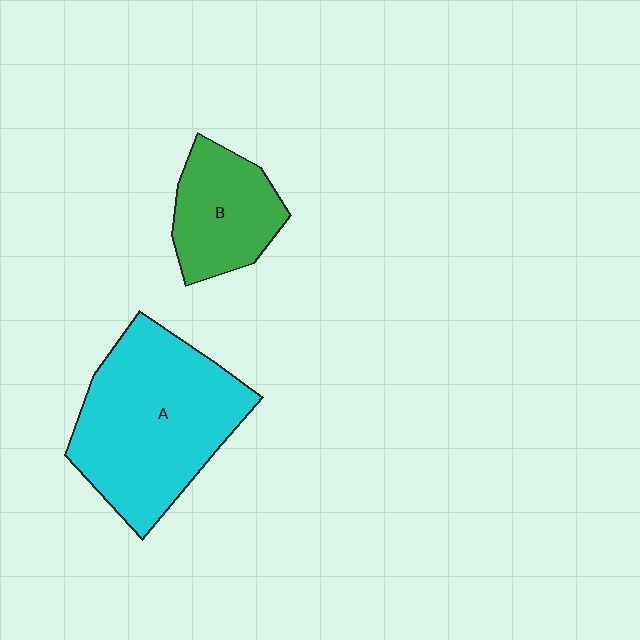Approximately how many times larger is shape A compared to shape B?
Approximately 2.1 times.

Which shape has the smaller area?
Shape B (green).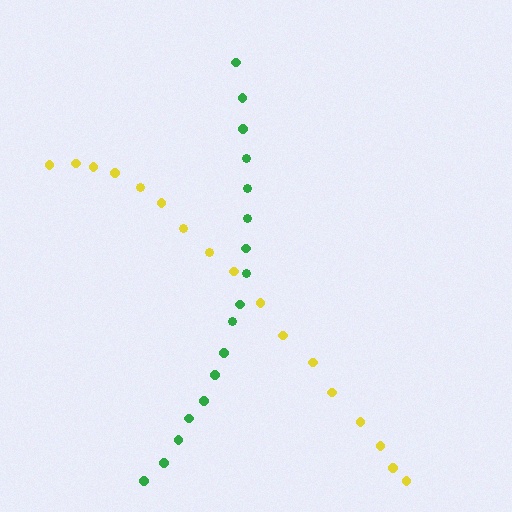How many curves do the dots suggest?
There are 2 distinct paths.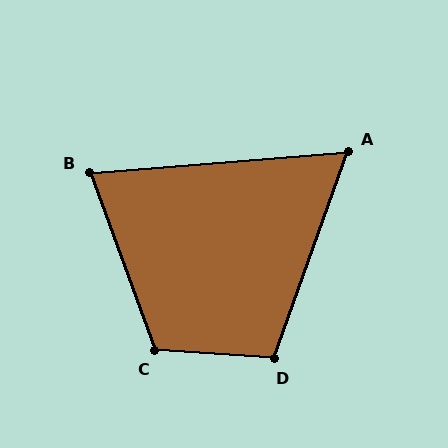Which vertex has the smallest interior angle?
A, at approximately 66 degrees.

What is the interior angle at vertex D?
Approximately 105 degrees (obtuse).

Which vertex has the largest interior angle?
C, at approximately 114 degrees.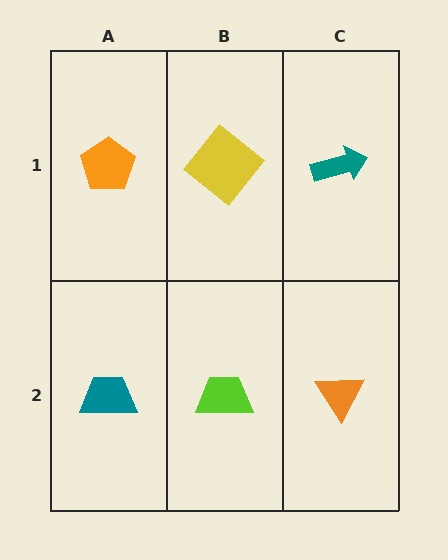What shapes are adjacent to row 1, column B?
A lime trapezoid (row 2, column B), an orange pentagon (row 1, column A), a teal arrow (row 1, column C).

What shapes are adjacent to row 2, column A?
An orange pentagon (row 1, column A), a lime trapezoid (row 2, column B).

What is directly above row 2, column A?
An orange pentagon.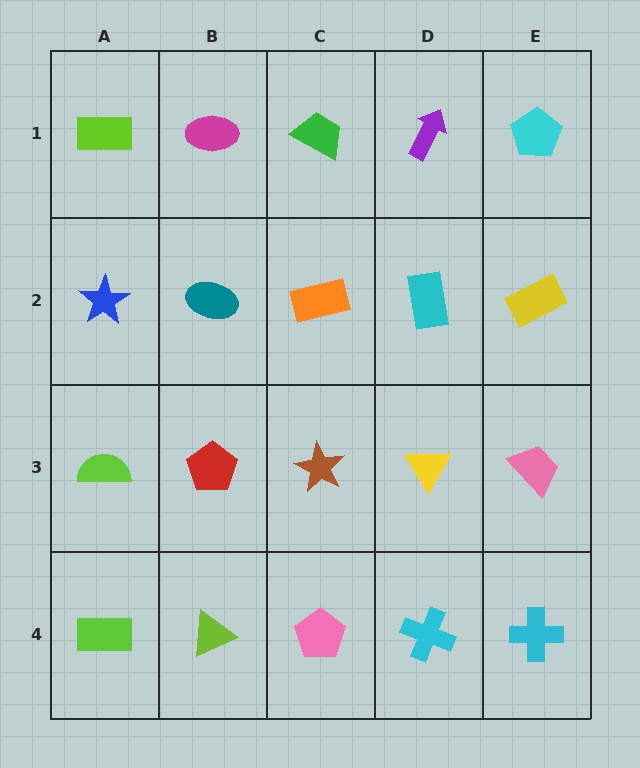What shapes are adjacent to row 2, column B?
A magenta ellipse (row 1, column B), a red pentagon (row 3, column B), a blue star (row 2, column A), an orange rectangle (row 2, column C).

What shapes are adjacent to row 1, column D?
A cyan rectangle (row 2, column D), a green trapezoid (row 1, column C), a cyan pentagon (row 1, column E).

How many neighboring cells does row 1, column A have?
2.